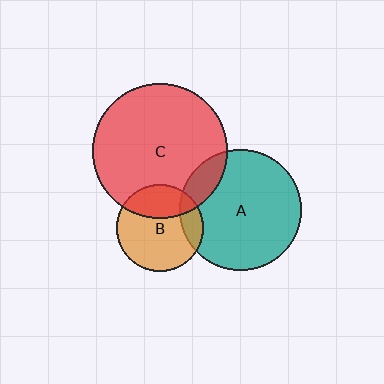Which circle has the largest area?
Circle C (red).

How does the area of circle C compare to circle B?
Approximately 2.4 times.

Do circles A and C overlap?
Yes.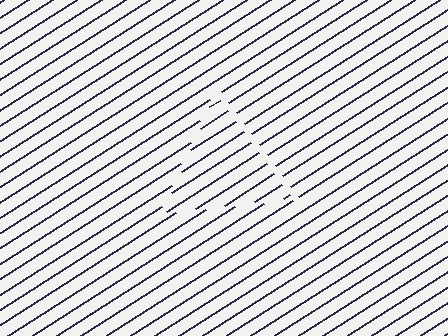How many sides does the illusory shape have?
3 sides — the line-ends trace a triangle.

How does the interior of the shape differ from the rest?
The interior of the shape contains the same grating, shifted by half a period — the contour is defined by the phase discontinuity where line-ends from the inner and outer gratings abut.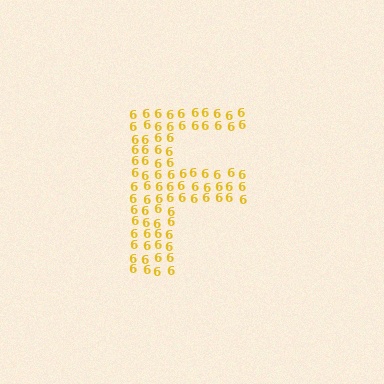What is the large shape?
The large shape is the letter F.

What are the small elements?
The small elements are digit 6's.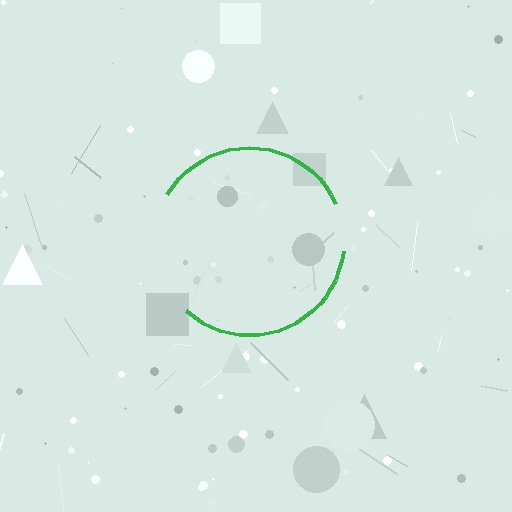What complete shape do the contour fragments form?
The contour fragments form a circle.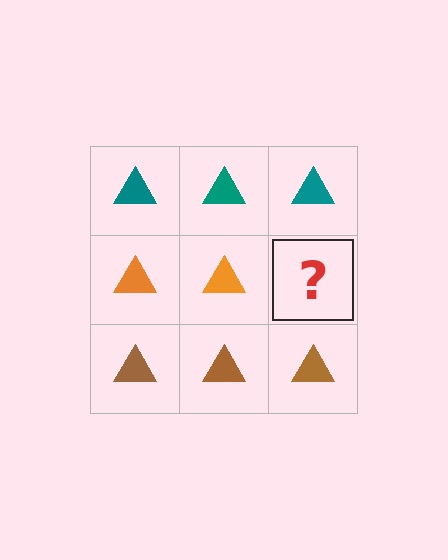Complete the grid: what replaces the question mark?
The question mark should be replaced with an orange triangle.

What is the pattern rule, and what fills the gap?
The rule is that each row has a consistent color. The gap should be filled with an orange triangle.